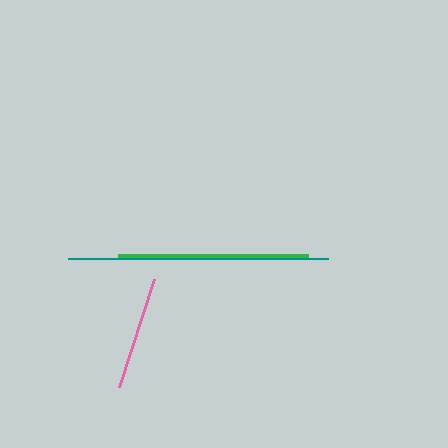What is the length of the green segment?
The green segment is approximately 190 pixels long.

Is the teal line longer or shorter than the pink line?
The teal line is longer than the pink line.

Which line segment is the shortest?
The pink line is the shortest at approximately 113 pixels.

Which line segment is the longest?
The teal line is the longest at approximately 261 pixels.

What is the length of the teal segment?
The teal segment is approximately 261 pixels long.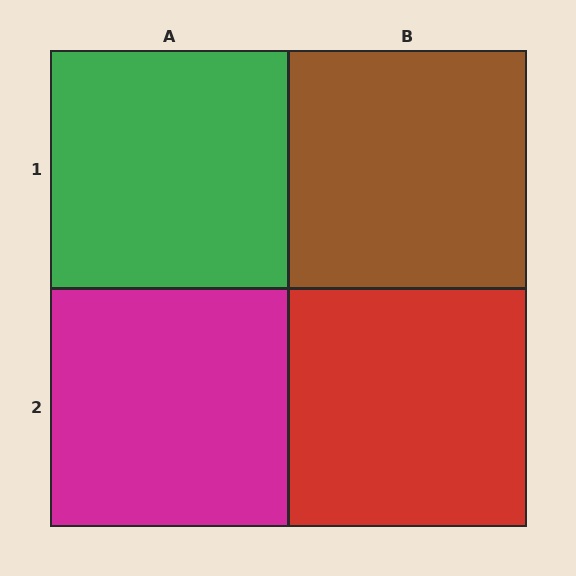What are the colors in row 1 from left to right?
Green, brown.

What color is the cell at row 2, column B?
Red.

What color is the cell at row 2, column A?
Magenta.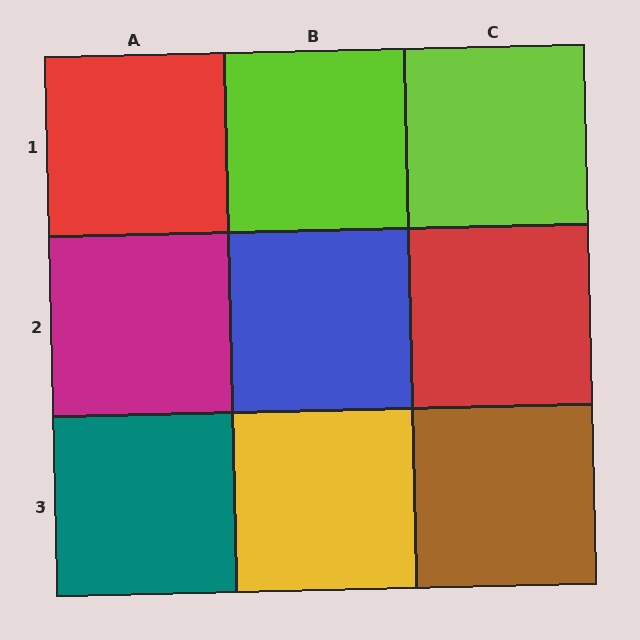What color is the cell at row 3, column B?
Yellow.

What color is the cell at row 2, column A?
Magenta.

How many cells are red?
2 cells are red.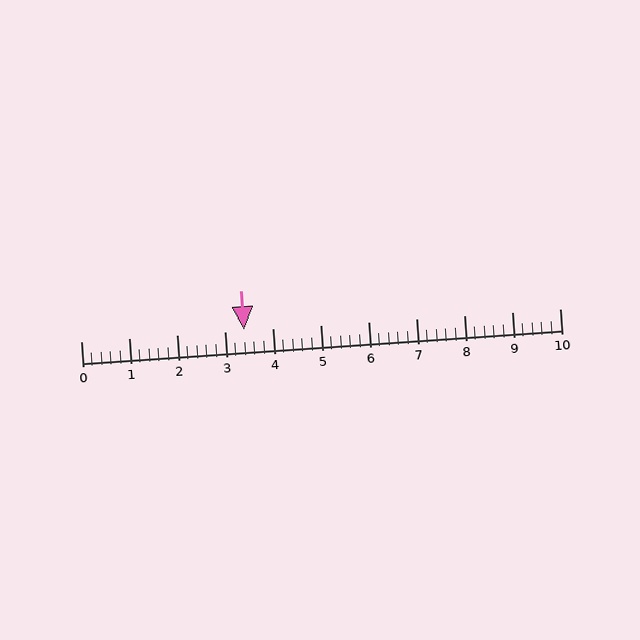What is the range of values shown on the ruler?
The ruler shows values from 0 to 10.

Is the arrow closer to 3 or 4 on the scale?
The arrow is closer to 3.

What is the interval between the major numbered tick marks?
The major tick marks are spaced 1 units apart.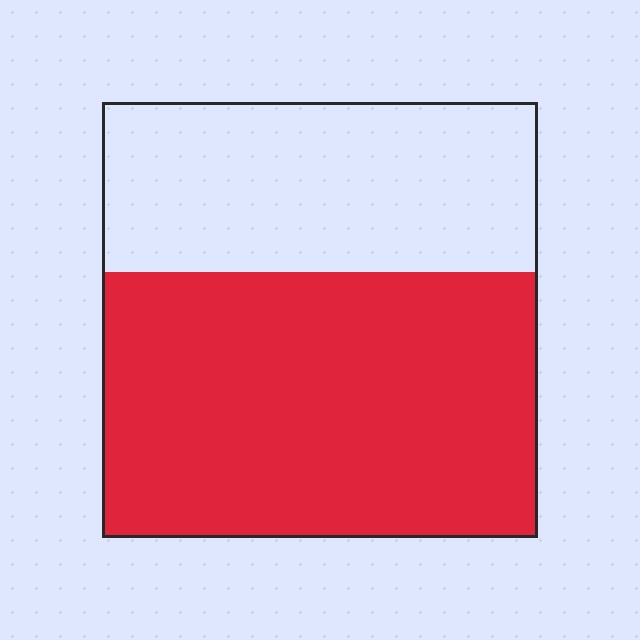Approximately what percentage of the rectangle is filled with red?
Approximately 60%.